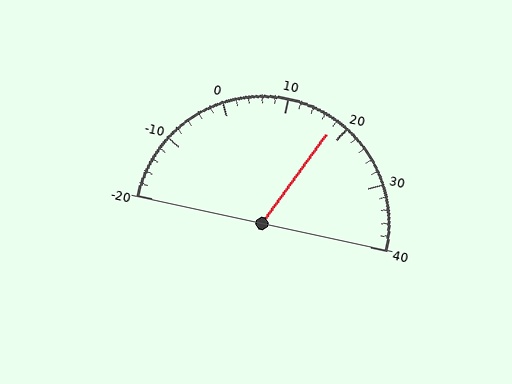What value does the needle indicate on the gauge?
The needle indicates approximately 18.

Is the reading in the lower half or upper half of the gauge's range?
The reading is in the upper half of the range (-20 to 40).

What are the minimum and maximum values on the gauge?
The gauge ranges from -20 to 40.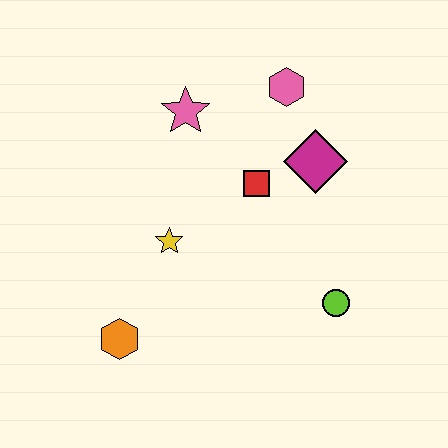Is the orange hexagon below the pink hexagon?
Yes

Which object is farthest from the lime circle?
The pink star is farthest from the lime circle.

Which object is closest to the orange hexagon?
The yellow star is closest to the orange hexagon.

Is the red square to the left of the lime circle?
Yes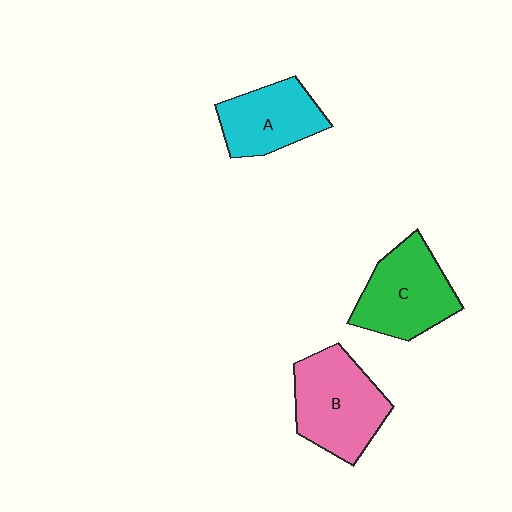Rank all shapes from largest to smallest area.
From largest to smallest: B (pink), C (green), A (cyan).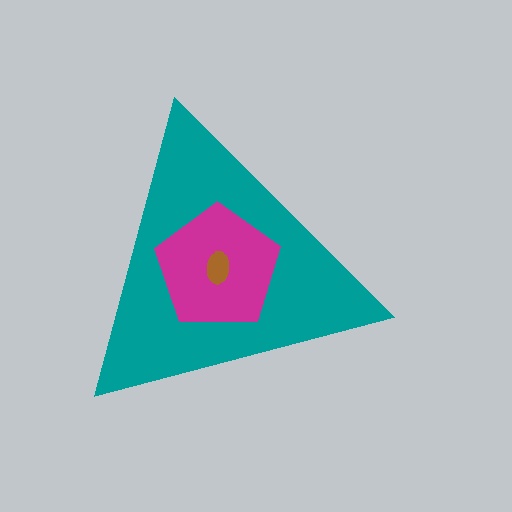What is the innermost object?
The brown ellipse.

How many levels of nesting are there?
3.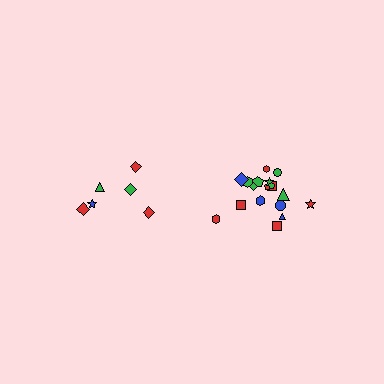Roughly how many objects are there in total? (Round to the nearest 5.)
Roughly 25 objects in total.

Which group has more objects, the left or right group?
The right group.